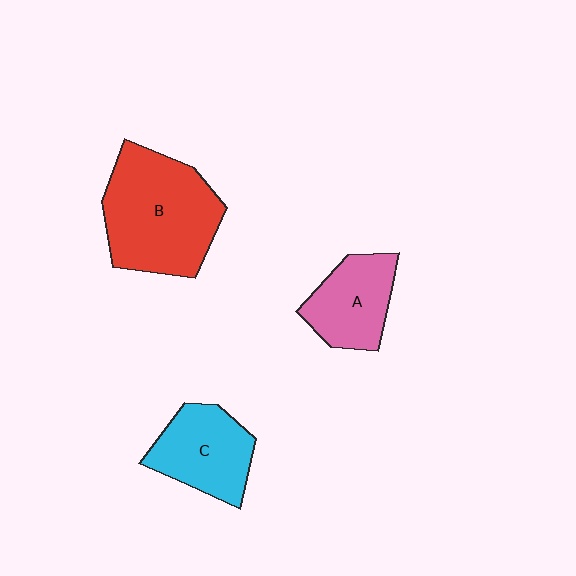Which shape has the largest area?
Shape B (red).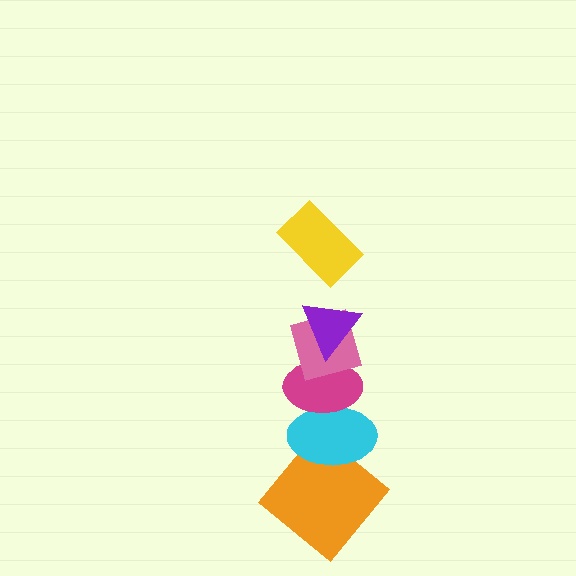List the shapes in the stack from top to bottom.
From top to bottom: the yellow rectangle, the purple triangle, the pink diamond, the magenta ellipse, the cyan ellipse, the orange diamond.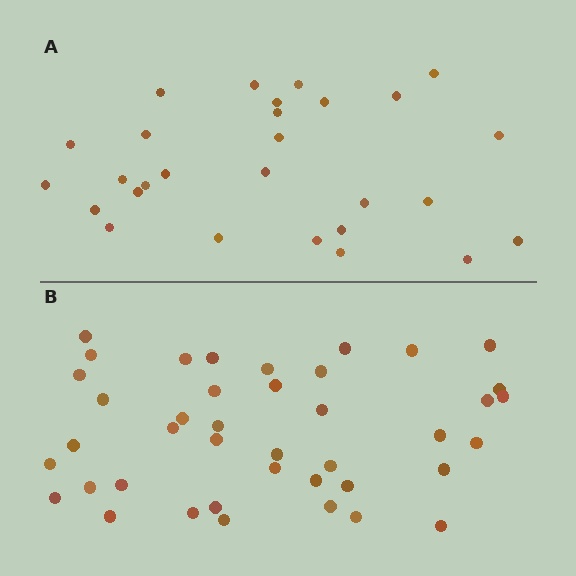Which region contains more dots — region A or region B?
Region B (the bottom region) has more dots.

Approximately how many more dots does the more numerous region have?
Region B has approximately 15 more dots than region A.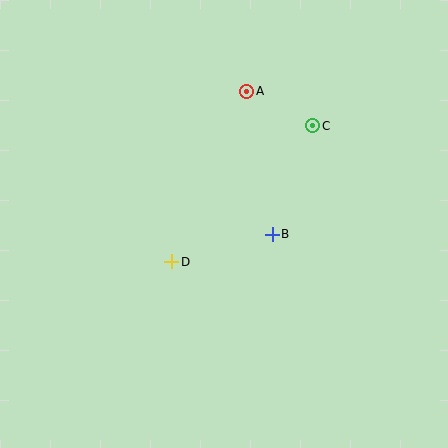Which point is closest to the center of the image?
Point B at (272, 234) is closest to the center.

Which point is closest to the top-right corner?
Point C is closest to the top-right corner.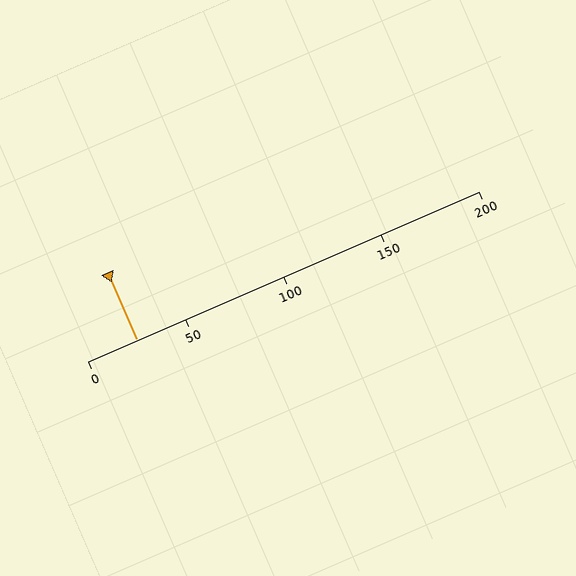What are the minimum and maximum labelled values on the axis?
The axis runs from 0 to 200.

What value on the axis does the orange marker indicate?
The marker indicates approximately 25.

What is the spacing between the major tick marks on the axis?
The major ticks are spaced 50 apart.